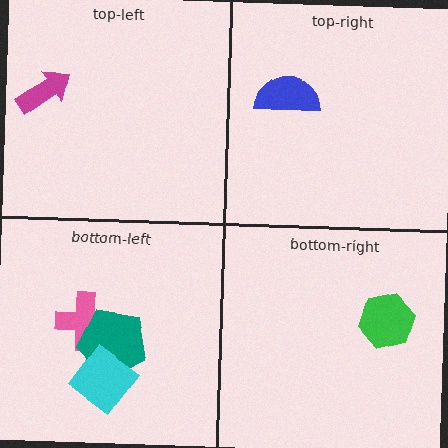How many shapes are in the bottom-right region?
1.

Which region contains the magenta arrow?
The top-left region.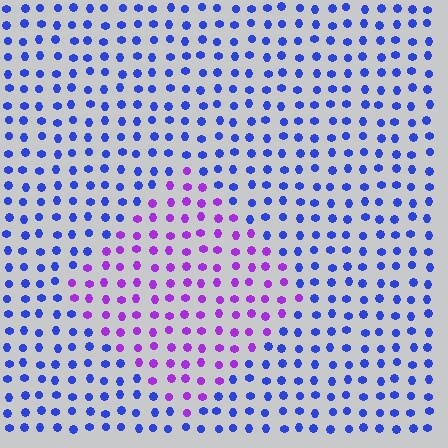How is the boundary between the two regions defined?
The boundary is defined purely by a slight shift in hue (about 50 degrees). Spacing, size, and orientation are identical on both sides.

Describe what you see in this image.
The image is filled with small blue elements in a uniform arrangement. A diamond-shaped region is visible where the elements are tinted to a slightly different hue, forming a subtle color boundary.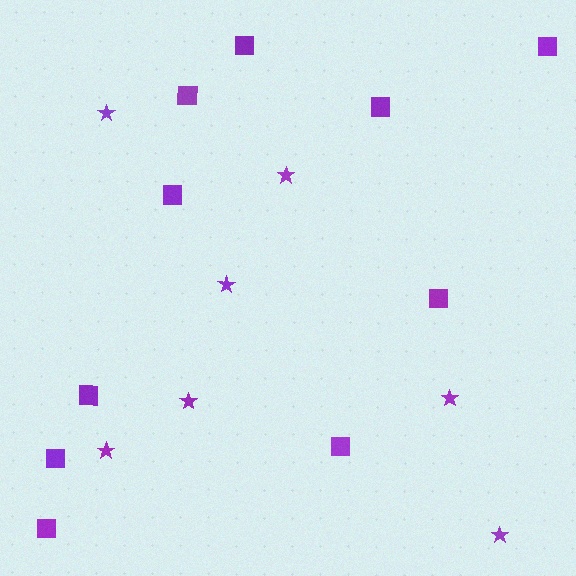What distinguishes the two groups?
There are 2 groups: one group of stars (7) and one group of squares (10).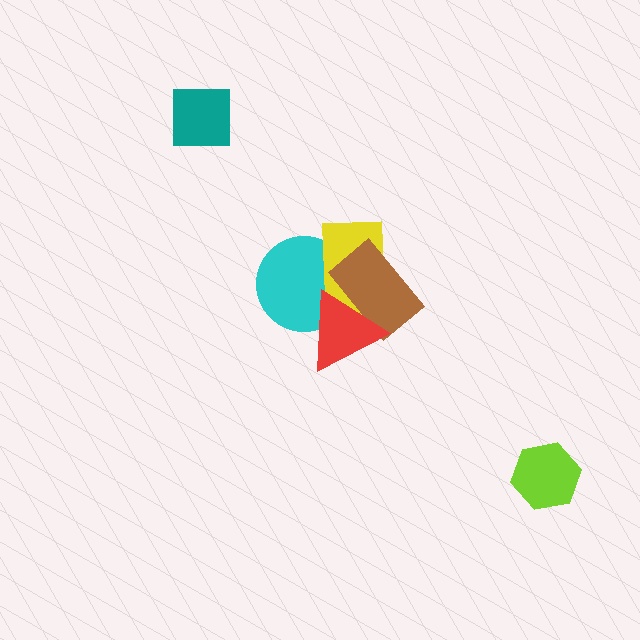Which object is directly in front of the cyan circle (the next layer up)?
The yellow rectangle is directly in front of the cyan circle.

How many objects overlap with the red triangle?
3 objects overlap with the red triangle.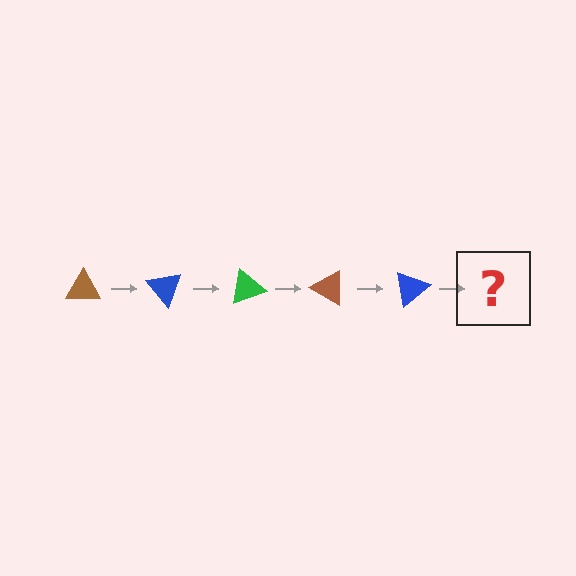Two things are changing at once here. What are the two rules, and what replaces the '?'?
The two rules are that it rotates 50 degrees each step and the color cycles through brown, blue, and green. The '?' should be a green triangle, rotated 250 degrees from the start.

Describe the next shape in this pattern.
It should be a green triangle, rotated 250 degrees from the start.